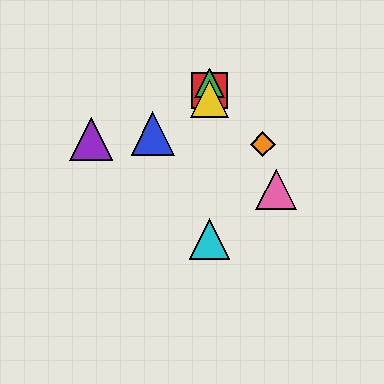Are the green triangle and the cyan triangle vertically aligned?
Yes, both are at x≈209.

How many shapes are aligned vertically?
4 shapes (the red square, the green triangle, the yellow triangle, the cyan triangle) are aligned vertically.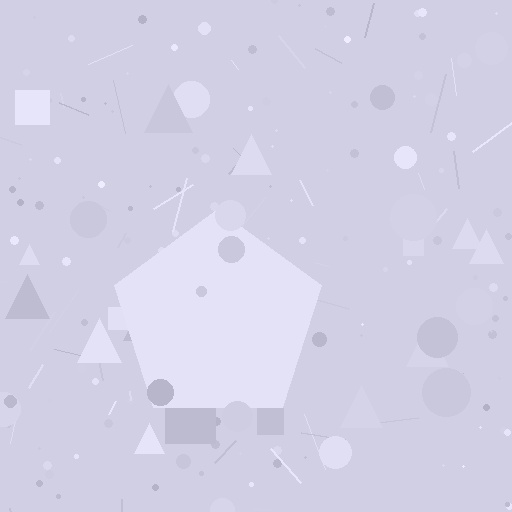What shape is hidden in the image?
A pentagon is hidden in the image.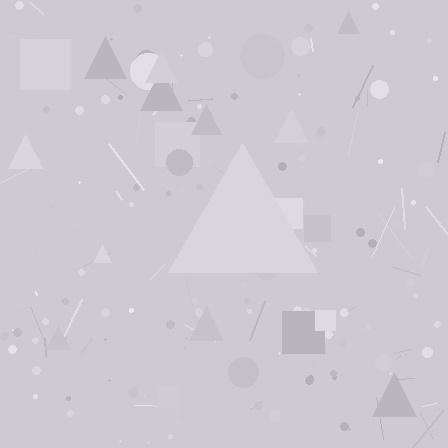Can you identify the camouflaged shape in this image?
The camouflaged shape is a triangle.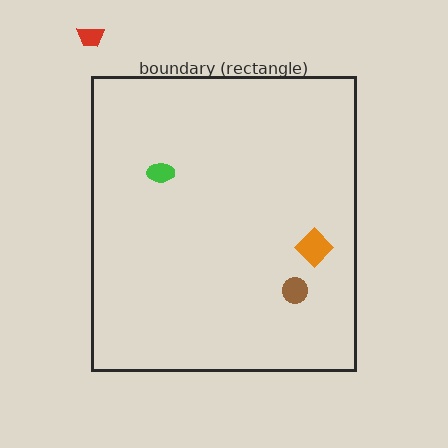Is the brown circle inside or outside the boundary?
Inside.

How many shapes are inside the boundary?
3 inside, 1 outside.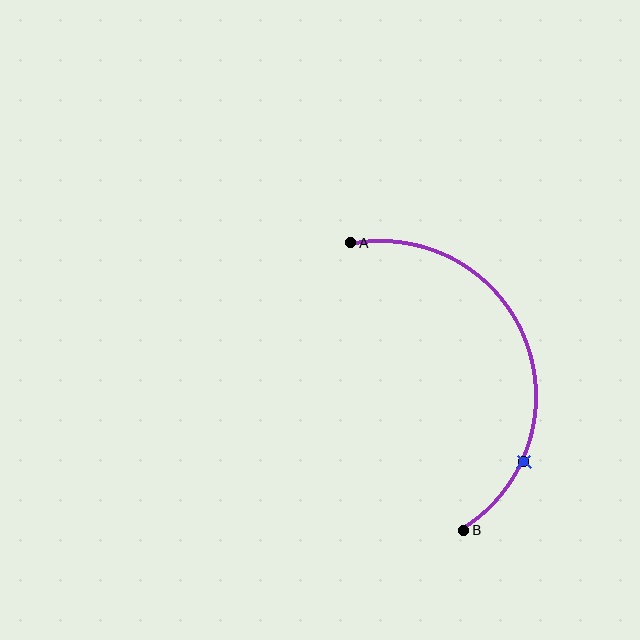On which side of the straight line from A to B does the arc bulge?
The arc bulges to the right of the straight line connecting A and B.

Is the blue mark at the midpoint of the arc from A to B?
No. The blue mark lies on the arc but is closer to endpoint B. The arc midpoint would be at the point on the curve equidistant along the arc from both A and B.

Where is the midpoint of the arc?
The arc midpoint is the point on the curve farthest from the straight line joining A and B. It sits to the right of that line.